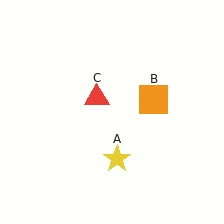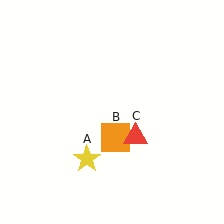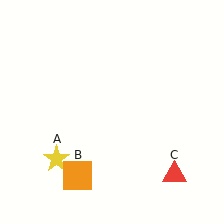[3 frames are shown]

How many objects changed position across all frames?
3 objects changed position: yellow star (object A), orange square (object B), red triangle (object C).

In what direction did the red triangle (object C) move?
The red triangle (object C) moved down and to the right.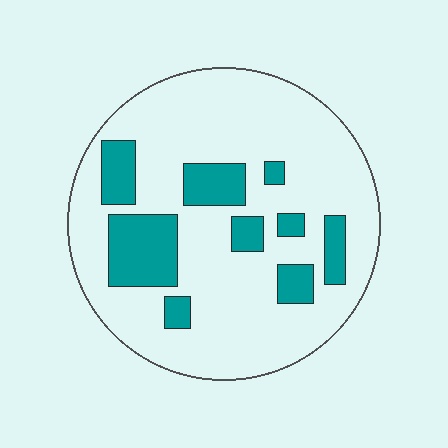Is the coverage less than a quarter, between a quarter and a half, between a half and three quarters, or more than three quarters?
Less than a quarter.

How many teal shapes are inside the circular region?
9.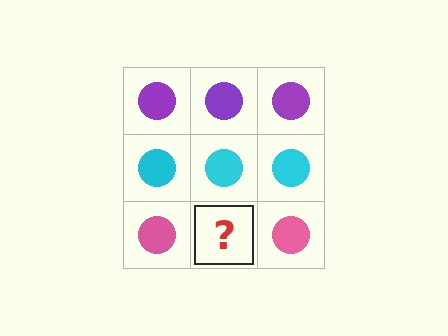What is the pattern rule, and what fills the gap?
The rule is that each row has a consistent color. The gap should be filled with a pink circle.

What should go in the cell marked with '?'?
The missing cell should contain a pink circle.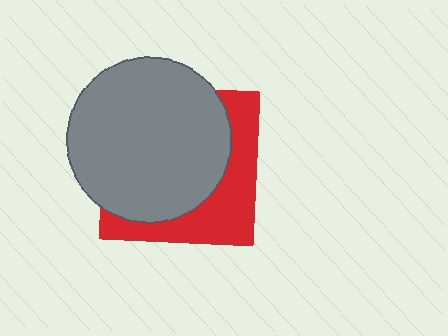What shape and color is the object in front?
The object in front is a gray circle.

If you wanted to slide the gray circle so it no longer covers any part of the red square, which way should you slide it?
Slide it toward the upper-left — that is the most direct way to separate the two shapes.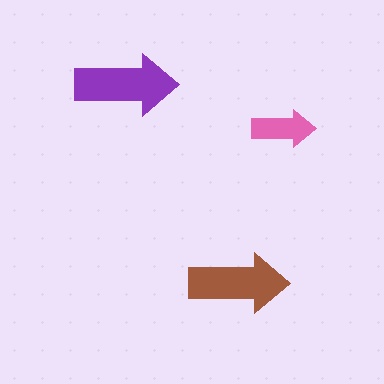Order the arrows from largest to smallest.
the purple one, the brown one, the pink one.